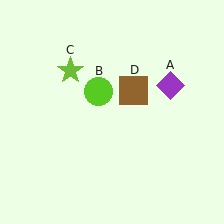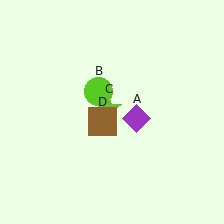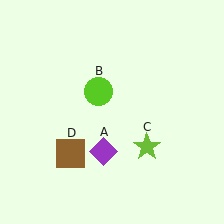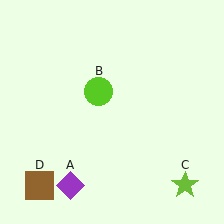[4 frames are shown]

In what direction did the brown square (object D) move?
The brown square (object D) moved down and to the left.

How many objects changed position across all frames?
3 objects changed position: purple diamond (object A), lime star (object C), brown square (object D).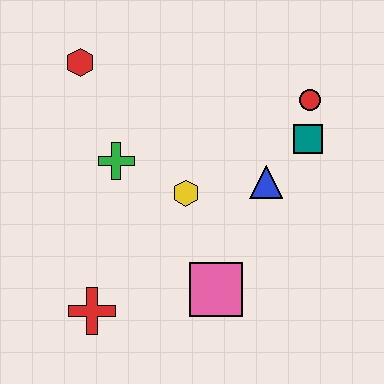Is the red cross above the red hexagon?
No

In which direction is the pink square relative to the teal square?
The pink square is below the teal square.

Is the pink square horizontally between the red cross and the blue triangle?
Yes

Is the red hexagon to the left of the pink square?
Yes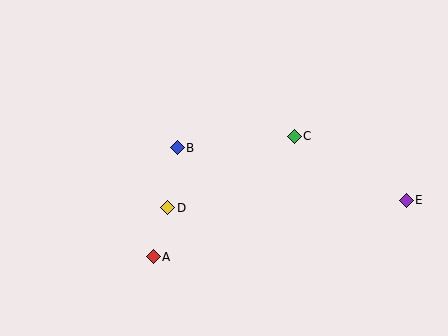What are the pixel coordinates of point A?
Point A is at (153, 257).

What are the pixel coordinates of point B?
Point B is at (177, 148).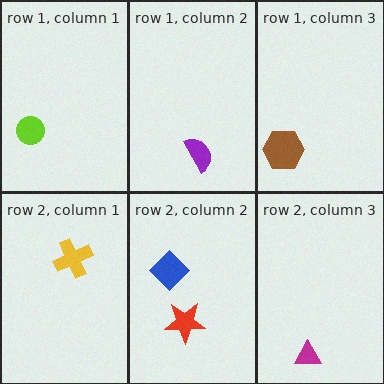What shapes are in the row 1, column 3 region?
The brown hexagon.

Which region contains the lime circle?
The row 1, column 1 region.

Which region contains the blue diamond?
The row 2, column 2 region.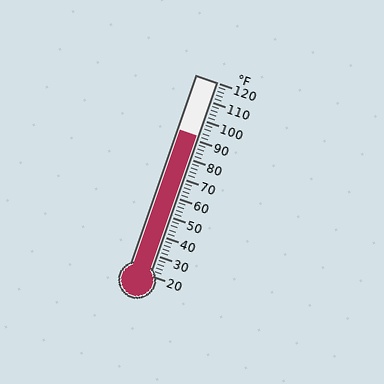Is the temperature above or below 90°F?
The temperature is above 90°F.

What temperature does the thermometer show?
The thermometer shows approximately 92°F.